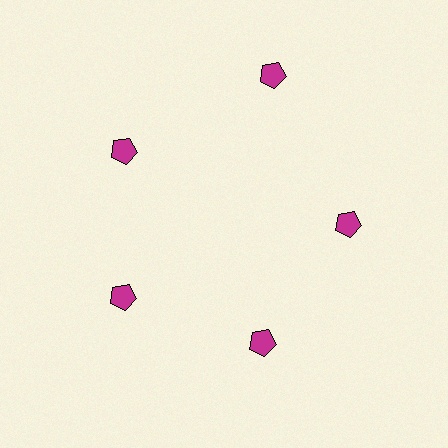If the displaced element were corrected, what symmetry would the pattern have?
It would have 5-fold rotational symmetry — the pattern would map onto itself every 72 degrees.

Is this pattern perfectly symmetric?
No. The 5 magenta pentagons are arranged in a ring, but one element near the 1 o'clock position is pushed outward from the center, breaking the 5-fold rotational symmetry.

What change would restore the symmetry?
The symmetry would be restored by moving it inward, back onto the ring so that all 5 pentagons sit at equal angles and equal distance from the center.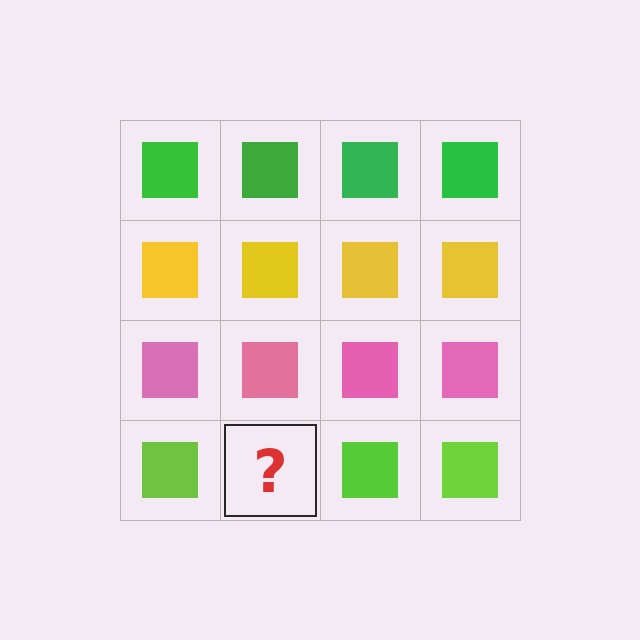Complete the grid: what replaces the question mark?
The question mark should be replaced with a lime square.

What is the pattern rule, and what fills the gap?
The rule is that each row has a consistent color. The gap should be filled with a lime square.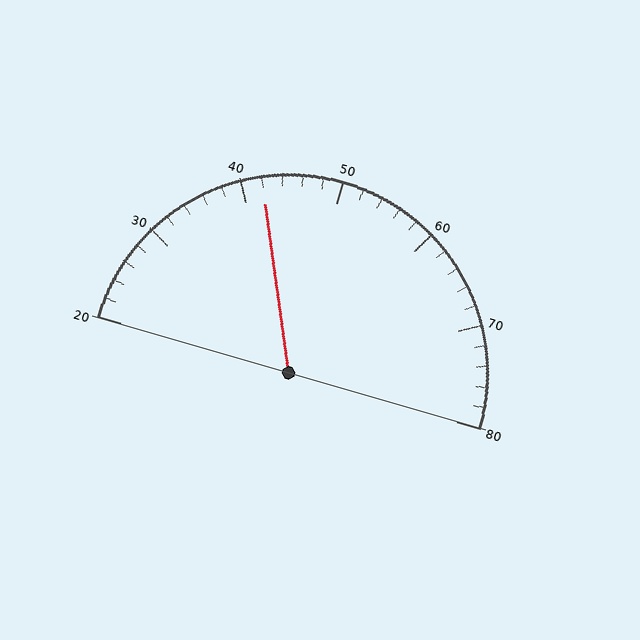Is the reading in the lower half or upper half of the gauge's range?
The reading is in the lower half of the range (20 to 80).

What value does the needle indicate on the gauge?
The needle indicates approximately 42.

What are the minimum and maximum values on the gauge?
The gauge ranges from 20 to 80.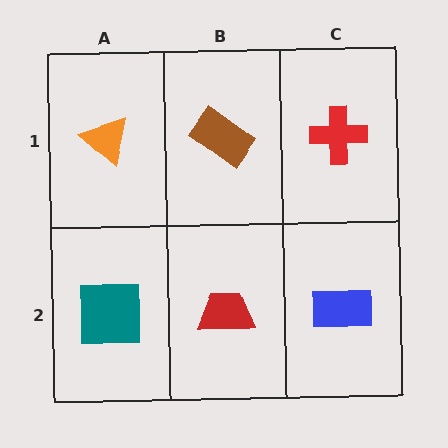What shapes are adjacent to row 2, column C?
A red cross (row 1, column C), a red trapezoid (row 2, column B).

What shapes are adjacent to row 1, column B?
A red trapezoid (row 2, column B), an orange triangle (row 1, column A), a red cross (row 1, column C).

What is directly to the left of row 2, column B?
A teal square.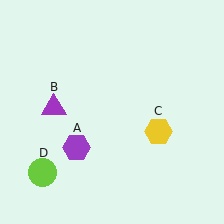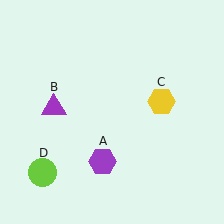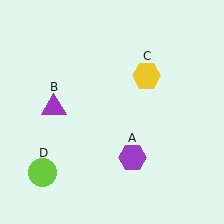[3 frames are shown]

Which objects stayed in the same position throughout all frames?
Purple triangle (object B) and lime circle (object D) remained stationary.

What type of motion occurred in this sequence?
The purple hexagon (object A), yellow hexagon (object C) rotated counterclockwise around the center of the scene.